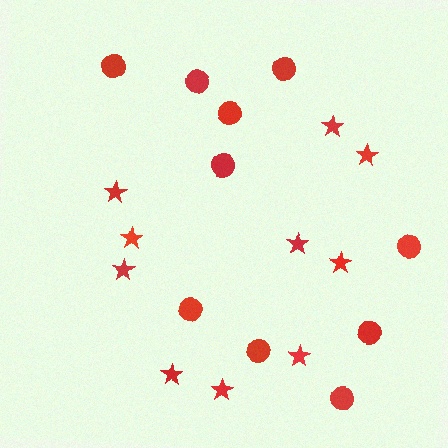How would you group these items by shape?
There are 2 groups: one group of circles (10) and one group of stars (10).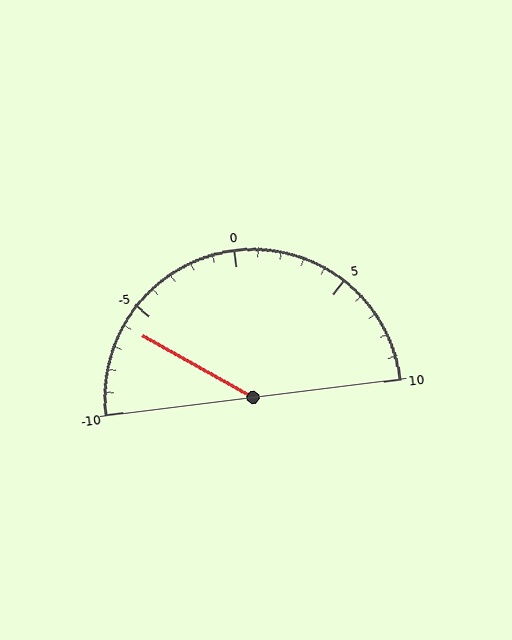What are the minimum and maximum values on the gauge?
The gauge ranges from -10 to 10.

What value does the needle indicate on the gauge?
The needle indicates approximately -6.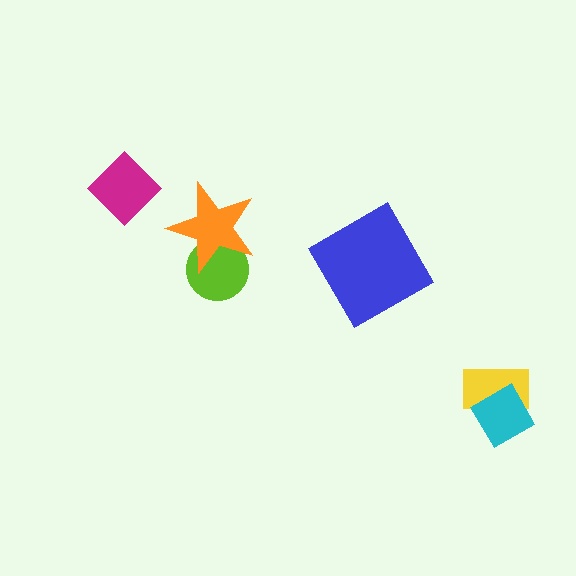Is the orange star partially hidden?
No, no other shape covers it.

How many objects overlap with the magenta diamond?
0 objects overlap with the magenta diamond.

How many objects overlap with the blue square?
0 objects overlap with the blue square.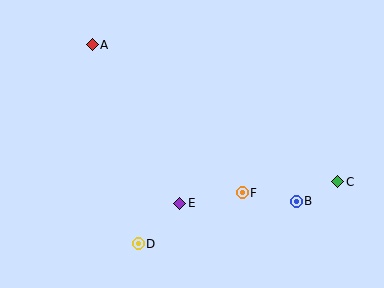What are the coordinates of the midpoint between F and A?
The midpoint between F and A is at (167, 119).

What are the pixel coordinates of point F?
Point F is at (242, 193).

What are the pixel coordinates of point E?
Point E is at (180, 203).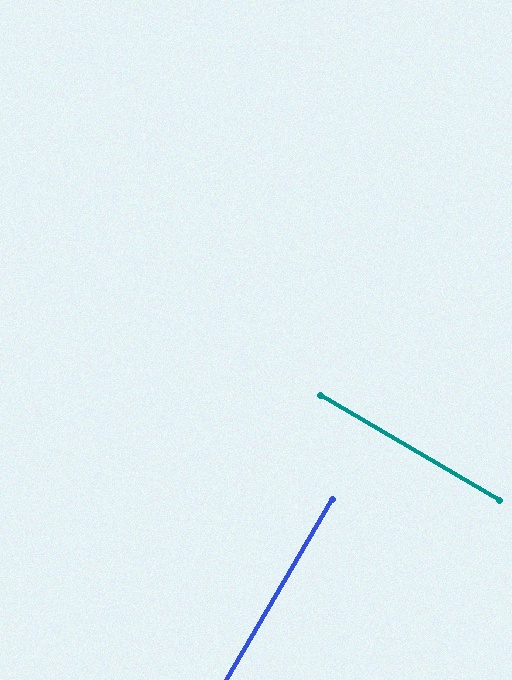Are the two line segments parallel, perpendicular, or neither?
Perpendicular — they meet at approximately 90°.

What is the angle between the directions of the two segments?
Approximately 90 degrees.